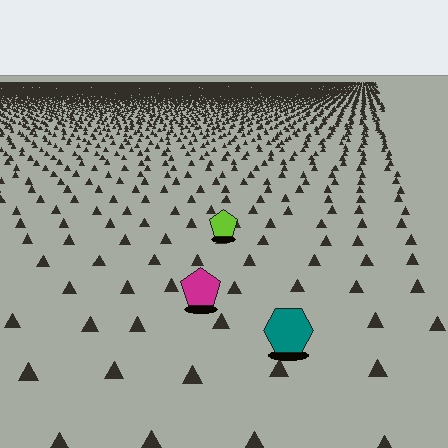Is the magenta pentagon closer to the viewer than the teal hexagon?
No. The teal hexagon is closer — you can tell from the texture gradient: the ground texture is coarser near it.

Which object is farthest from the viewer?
The lime pentagon is farthest from the viewer. It appears smaller and the ground texture around it is denser.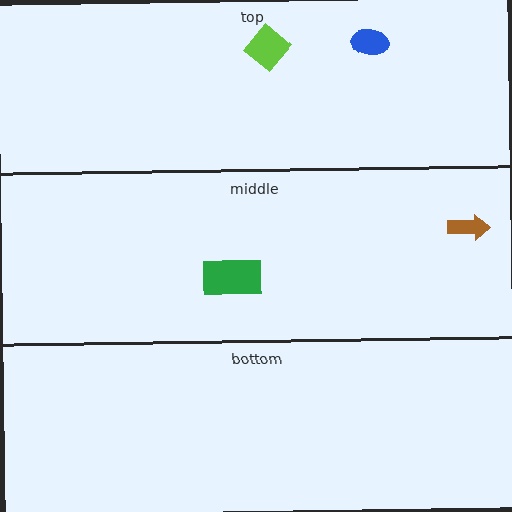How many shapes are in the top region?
2.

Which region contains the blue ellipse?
The top region.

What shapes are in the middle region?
The green rectangle, the brown arrow.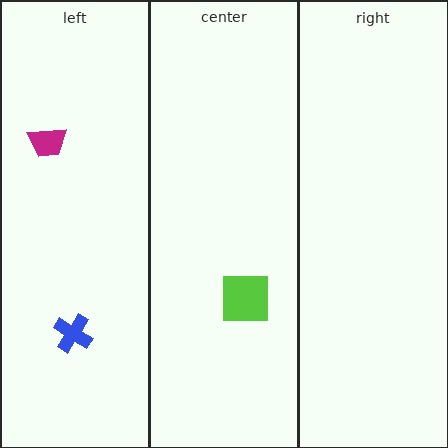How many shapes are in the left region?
2.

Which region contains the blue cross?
The left region.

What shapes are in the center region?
The lime square.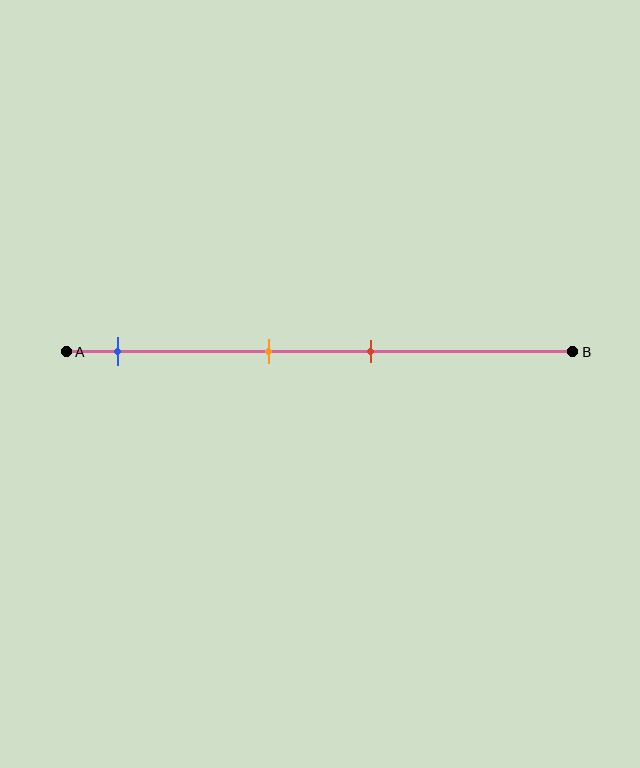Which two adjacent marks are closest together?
The orange and red marks are the closest adjacent pair.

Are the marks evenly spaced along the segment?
No, the marks are not evenly spaced.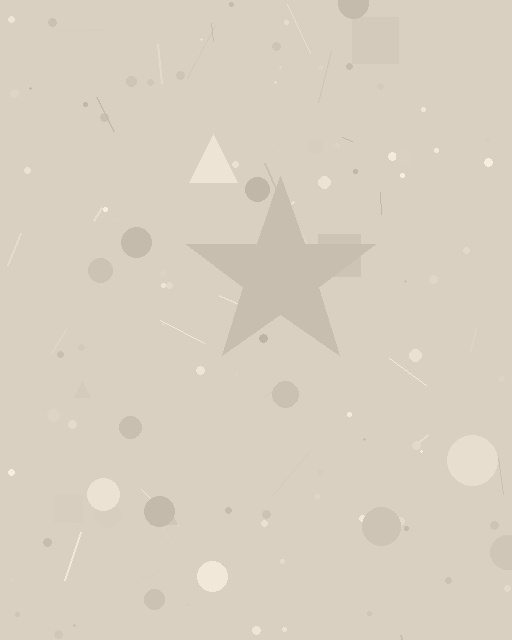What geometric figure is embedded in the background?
A star is embedded in the background.